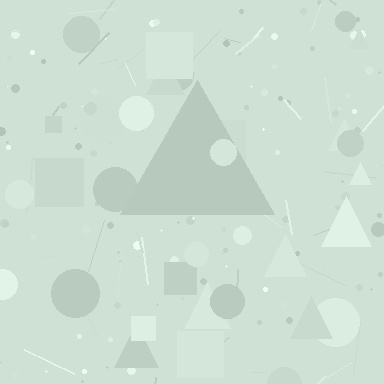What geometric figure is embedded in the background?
A triangle is embedded in the background.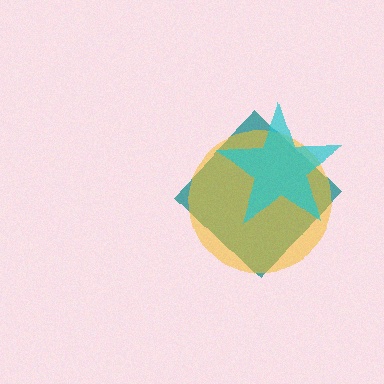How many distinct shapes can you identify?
There are 3 distinct shapes: a teal diamond, a yellow circle, a cyan star.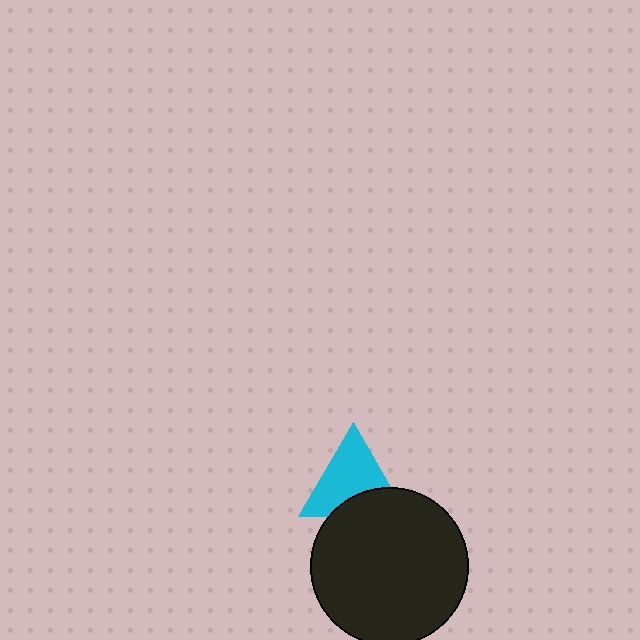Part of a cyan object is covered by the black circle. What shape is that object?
It is a triangle.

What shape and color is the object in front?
The object in front is a black circle.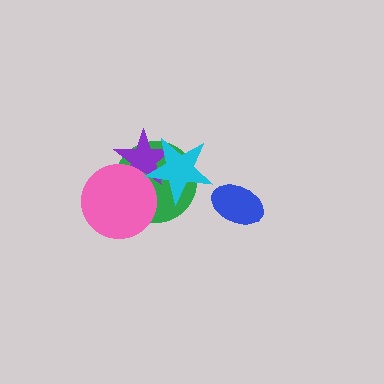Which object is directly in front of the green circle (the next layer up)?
The purple star is directly in front of the green circle.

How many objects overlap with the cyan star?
2 objects overlap with the cyan star.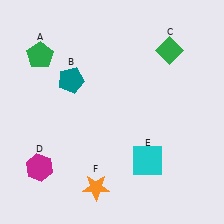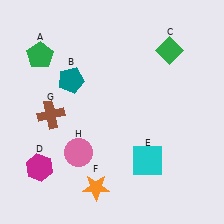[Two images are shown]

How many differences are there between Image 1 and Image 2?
There are 2 differences between the two images.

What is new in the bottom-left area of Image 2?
A brown cross (G) was added in the bottom-left area of Image 2.